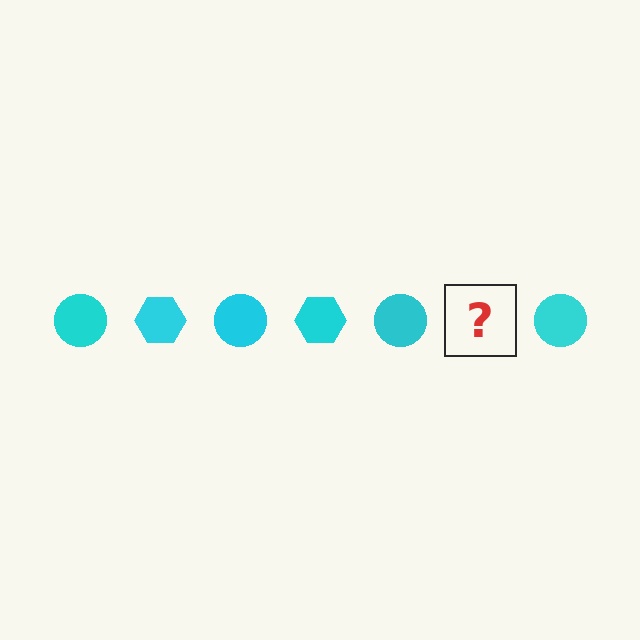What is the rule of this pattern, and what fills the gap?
The rule is that the pattern cycles through circle, hexagon shapes in cyan. The gap should be filled with a cyan hexagon.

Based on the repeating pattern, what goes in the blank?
The blank should be a cyan hexagon.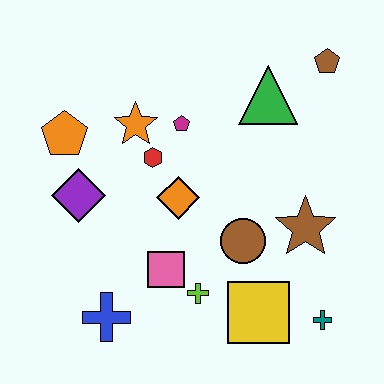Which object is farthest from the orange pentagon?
The teal cross is farthest from the orange pentagon.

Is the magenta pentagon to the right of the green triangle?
No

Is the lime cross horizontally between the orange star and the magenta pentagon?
No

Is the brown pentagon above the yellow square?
Yes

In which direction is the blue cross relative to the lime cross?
The blue cross is to the left of the lime cross.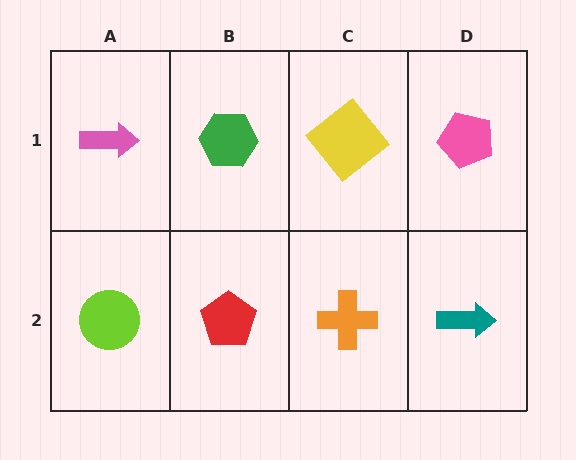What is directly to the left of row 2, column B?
A lime circle.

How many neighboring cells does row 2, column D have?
2.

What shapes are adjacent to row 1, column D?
A teal arrow (row 2, column D), a yellow diamond (row 1, column C).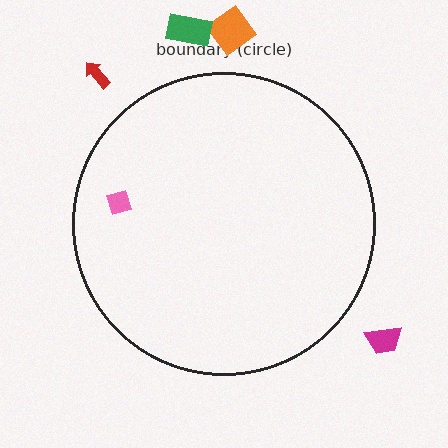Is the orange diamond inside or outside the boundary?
Outside.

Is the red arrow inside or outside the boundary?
Outside.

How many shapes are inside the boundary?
1 inside, 4 outside.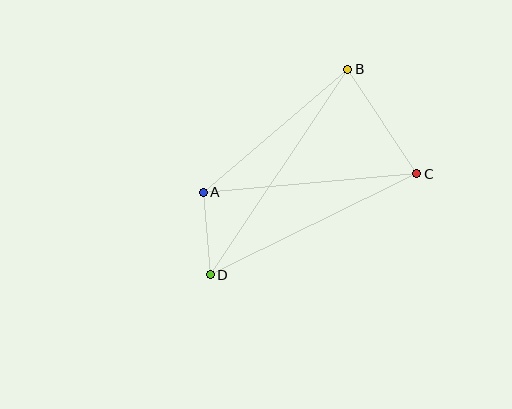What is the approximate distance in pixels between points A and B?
The distance between A and B is approximately 190 pixels.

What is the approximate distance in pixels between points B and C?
The distance between B and C is approximately 125 pixels.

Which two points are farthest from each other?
Points B and D are farthest from each other.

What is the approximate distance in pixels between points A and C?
The distance between A and C is approximately 215 pixels.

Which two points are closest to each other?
Points A and D are closest to each other.